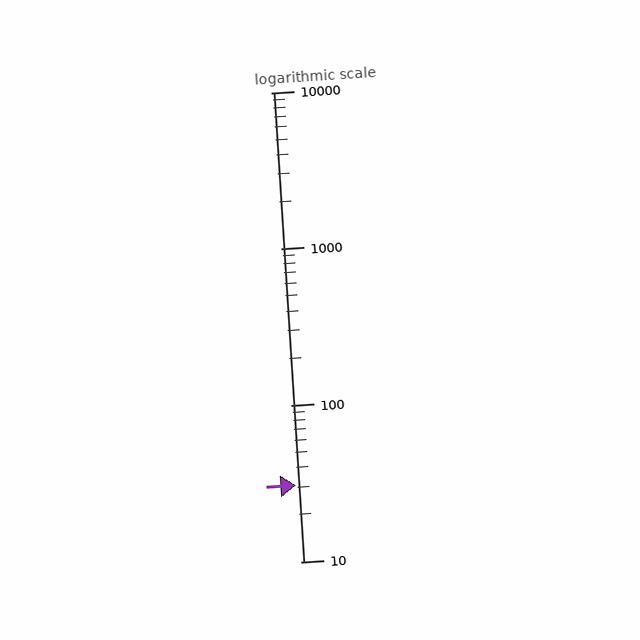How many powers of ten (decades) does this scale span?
The scale spans 3 decades, from 10 to 10000.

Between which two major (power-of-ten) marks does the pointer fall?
The pointer is between 10 and 100.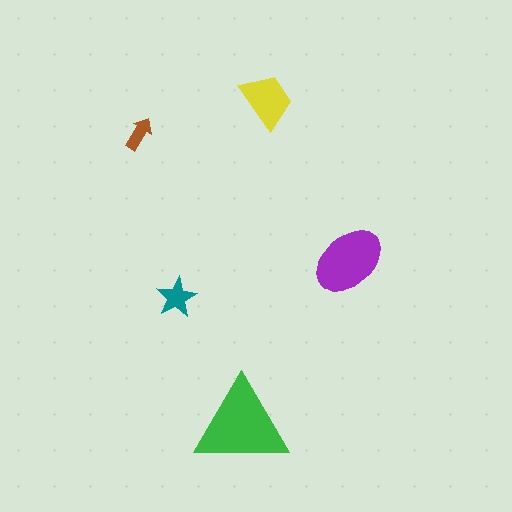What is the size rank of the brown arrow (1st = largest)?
5th.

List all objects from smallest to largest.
The brown arrow, the teal star, the yellow trapezoid, the purple ellipse, the green triangle.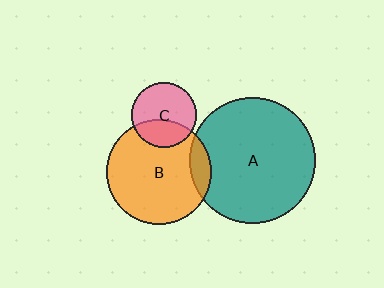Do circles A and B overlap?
Yes.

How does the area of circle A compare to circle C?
Approximately 3.7 times.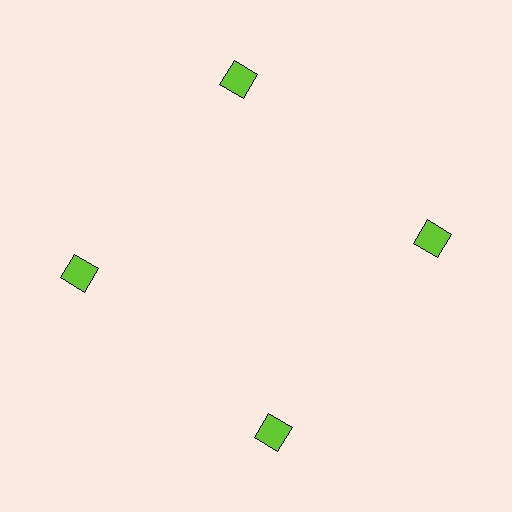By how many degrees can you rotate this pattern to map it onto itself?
The pattern maps onto itself every 90 degrees of rotation.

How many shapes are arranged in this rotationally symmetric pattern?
There are 4 shapes, arranged in 4 groups of 1.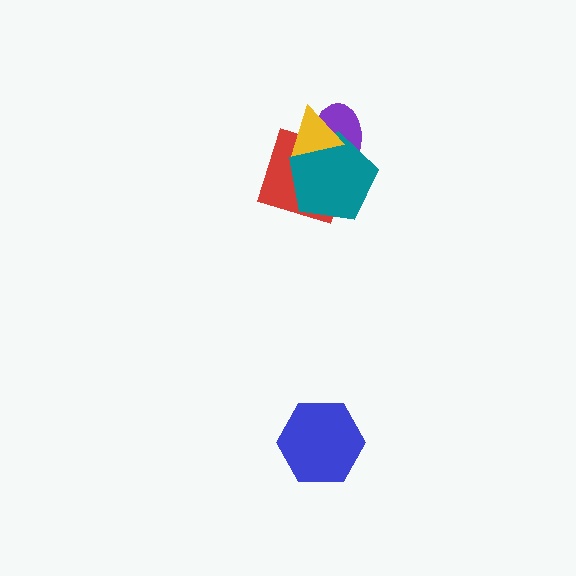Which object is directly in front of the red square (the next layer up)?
The purple ellipse is directly in front of the red square.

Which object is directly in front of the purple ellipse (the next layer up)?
The teal pentagon is directly in front of the purple ellipse.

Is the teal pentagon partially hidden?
Yes, it is partially covered by another shape.